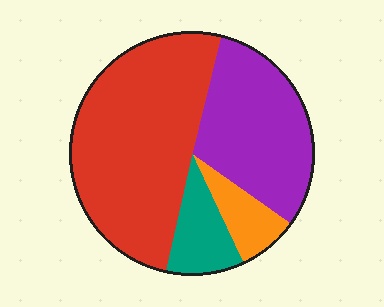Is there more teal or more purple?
Purple.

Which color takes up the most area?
Red, at roughly 50%.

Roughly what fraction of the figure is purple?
Purple takes up about one third (1/3) of the figure.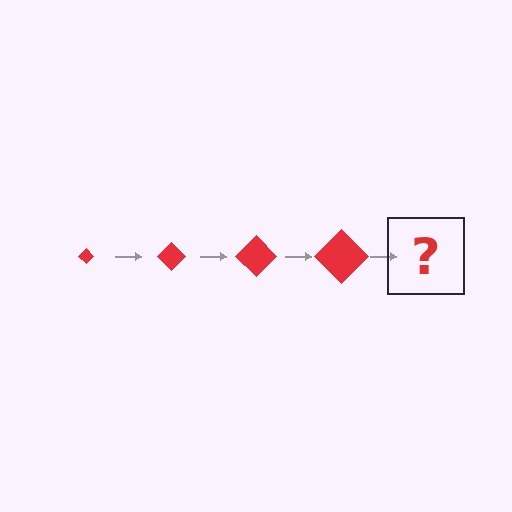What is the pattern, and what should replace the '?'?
The pattern is that the diamond gets progressively larger each step. The '?' should be a red diamond, larger than the previous one.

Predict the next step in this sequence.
The next step is a red diamond, larger than the previous one.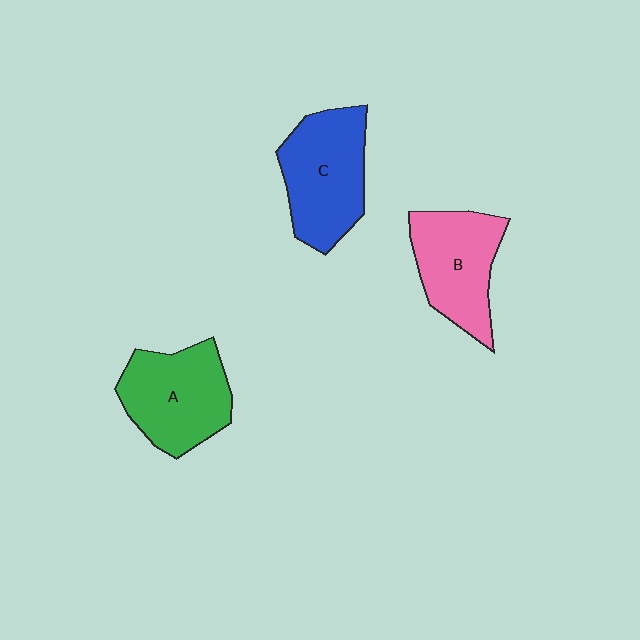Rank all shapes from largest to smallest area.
From largest to smallest: C (blue), A (green), B (pink).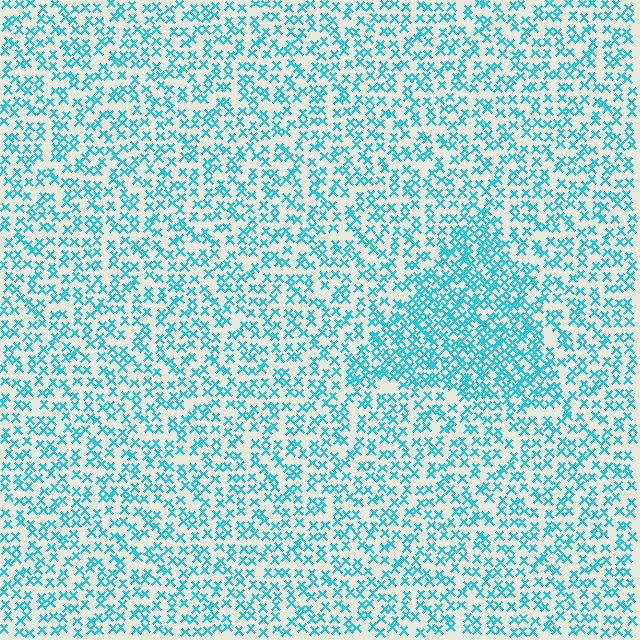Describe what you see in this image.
The image contains small cyan elements arranged at two different densities. A triangle-shaped region is visible where the elements are more densely packed than the surrounding area.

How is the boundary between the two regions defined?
The boundary is defined by a change in element density (approximately 1.9x ratio). All elements are the same color, size, and shape.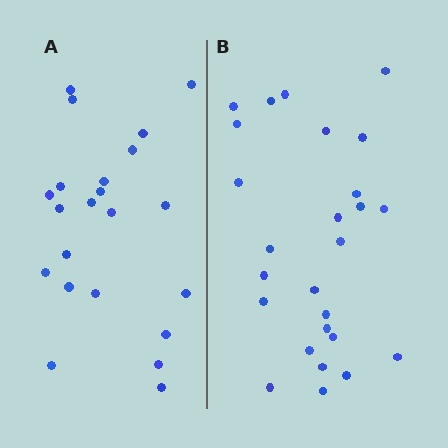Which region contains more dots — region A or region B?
Region B (the right region) has more dots.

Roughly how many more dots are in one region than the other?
Region B has about 4 more dots than region A.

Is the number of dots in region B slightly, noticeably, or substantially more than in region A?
Region B has only slightly more — the two regions are fairly close. The ratio is roughly 1.2 to 1.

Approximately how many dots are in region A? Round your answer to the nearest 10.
About 20 dots. (The exact count is 22, which rounds to 20.)